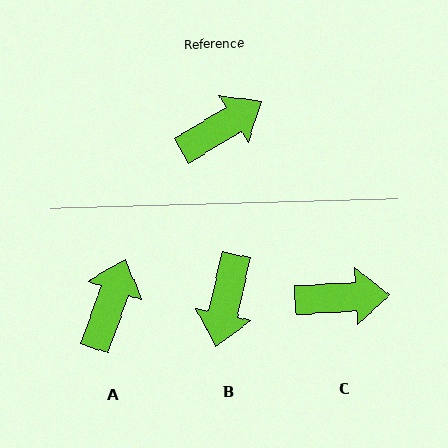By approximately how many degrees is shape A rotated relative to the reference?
Approximately 39 degrees counter-clockwise.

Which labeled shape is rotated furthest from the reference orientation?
B, about 134 degrees away.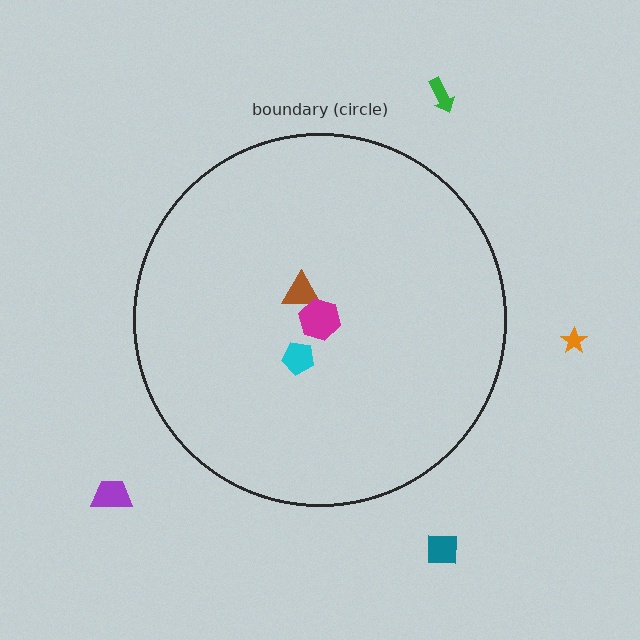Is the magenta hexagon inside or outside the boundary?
Inside.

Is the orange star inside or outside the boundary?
Outside.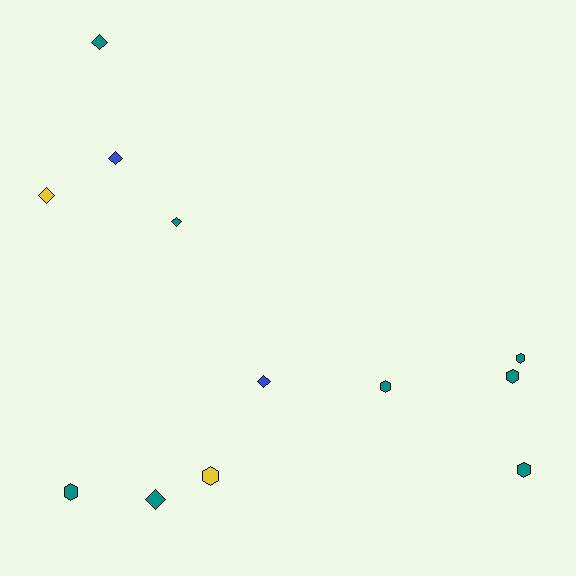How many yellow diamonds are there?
There is 1 yellow diamond.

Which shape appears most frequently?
Hexagon, with 6 objects.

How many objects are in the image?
There are 12 objects.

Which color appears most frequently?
Teal, with 8 objects.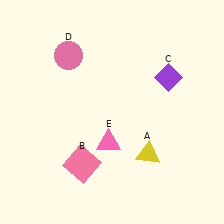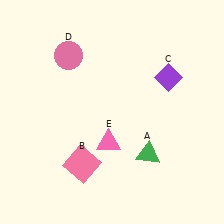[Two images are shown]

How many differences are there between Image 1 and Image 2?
There is 1 difference between the two images.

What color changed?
The triangle (A) changed from yellow in Image 1 to green in Image 2.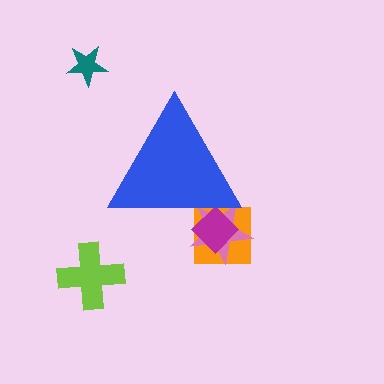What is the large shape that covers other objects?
A blue triangle.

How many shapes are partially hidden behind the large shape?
3 shapes are partially hidden.